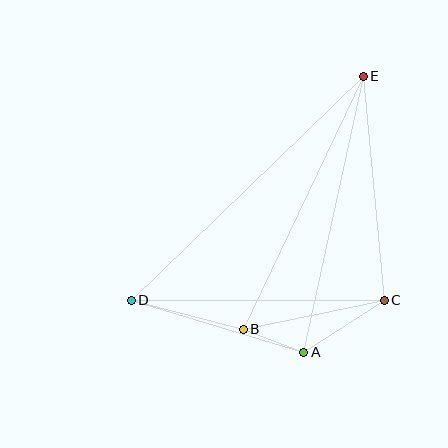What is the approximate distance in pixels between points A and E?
The distance between A and E is approximately 282 pixels.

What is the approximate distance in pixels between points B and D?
The distance between B and D is approximately 116 pixels.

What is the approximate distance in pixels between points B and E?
The distance between B and E is approximately 280 pixels.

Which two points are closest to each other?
Points A and B are closest to each other.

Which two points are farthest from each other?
Points D and E are farthest from each other.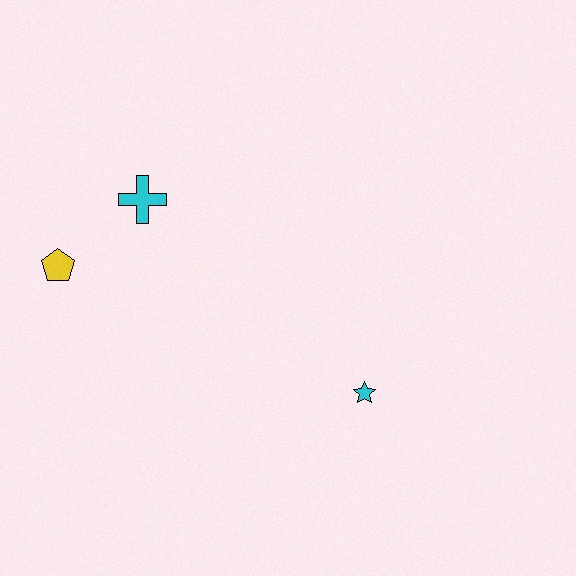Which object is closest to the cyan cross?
The yellow pentagon is closest to the cyan cross.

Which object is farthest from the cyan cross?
The cyan star is farthest from the cyan cross.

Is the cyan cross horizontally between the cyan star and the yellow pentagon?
Yes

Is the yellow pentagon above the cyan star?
Yes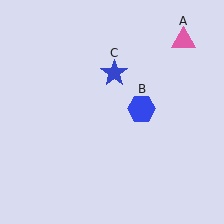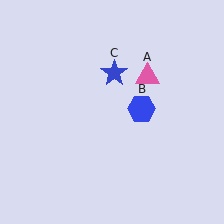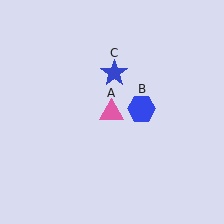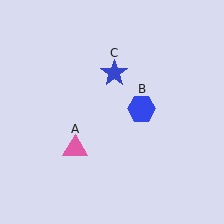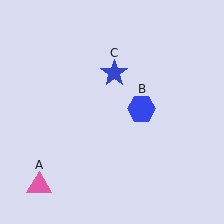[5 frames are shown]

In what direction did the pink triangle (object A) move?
The pink triangle (object A) moved down and to the left.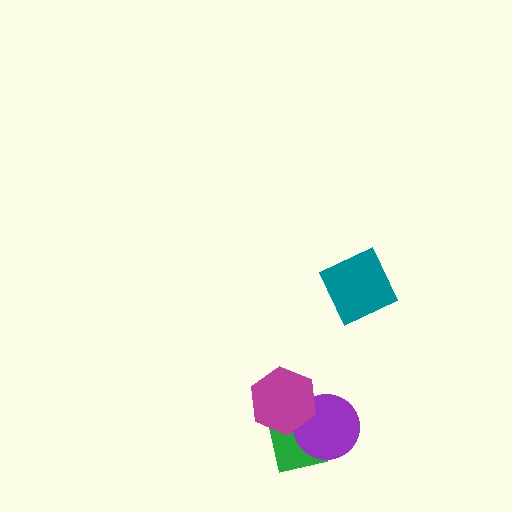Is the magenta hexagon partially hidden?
No, no other shape covers it.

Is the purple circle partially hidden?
Yes, it is partially covered by another shape.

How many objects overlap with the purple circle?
2 objects overlap with the purple circle.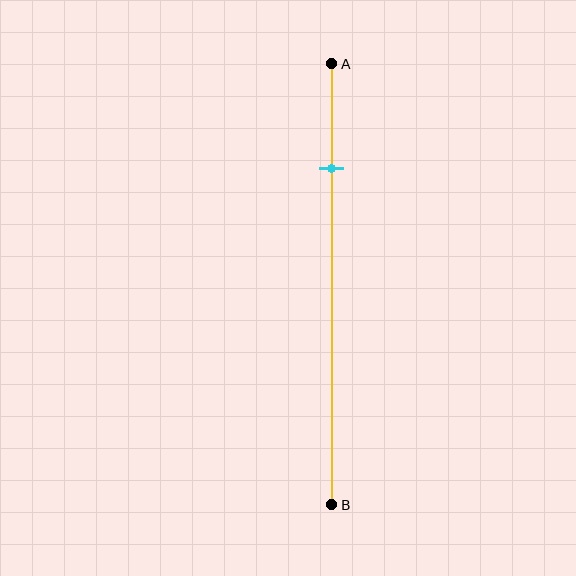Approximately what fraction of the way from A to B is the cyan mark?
The cyan mark is approximately 25% of the way from A to B.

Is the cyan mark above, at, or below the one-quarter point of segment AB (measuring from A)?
The cyan mark is approximately at the one-quarter point of segment AB.